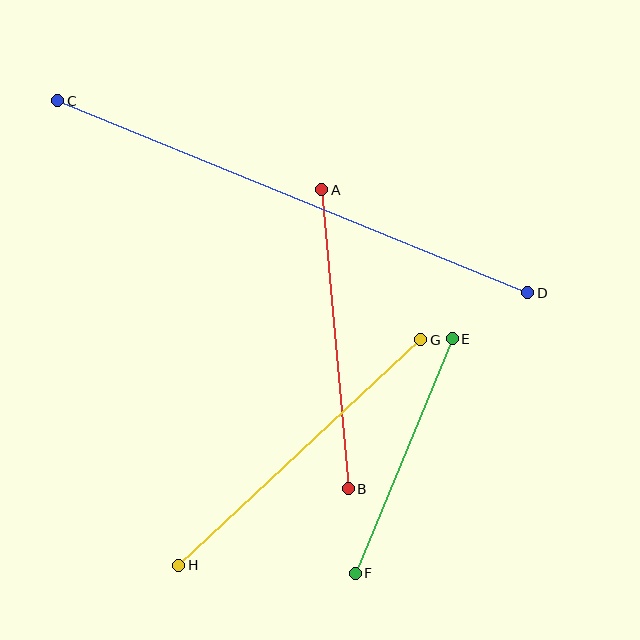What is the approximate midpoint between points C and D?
The midpoint is at approximately (293, 197) pixels.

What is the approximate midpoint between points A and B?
The midpoint is at approximately (335, 339) pixels.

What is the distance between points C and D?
The distance is approximately 508 pixels.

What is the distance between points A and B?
The distance is approximately 300 pixels.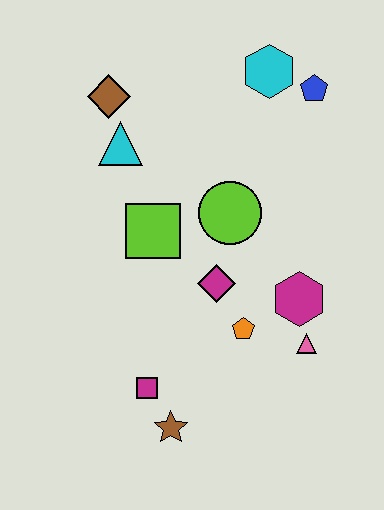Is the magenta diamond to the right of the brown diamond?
Yes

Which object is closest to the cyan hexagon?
The blue pentagon is closest to the cyan hexagon.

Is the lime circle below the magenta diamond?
No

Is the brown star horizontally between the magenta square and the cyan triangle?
No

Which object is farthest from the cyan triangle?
The brown star is farthest from the cyan triangle.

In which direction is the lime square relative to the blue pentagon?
The lime square is to the left of the blue pentagon.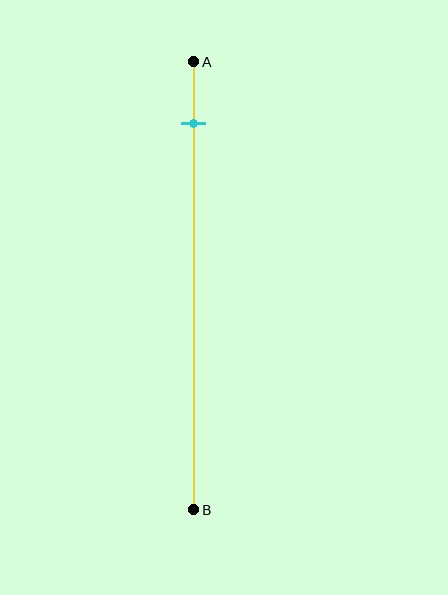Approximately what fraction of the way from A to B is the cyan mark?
The cyan mark is approximately 15% of the way from A to B.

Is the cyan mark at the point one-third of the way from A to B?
No, the mark is at about 15% from A, not at the 33% one-third point.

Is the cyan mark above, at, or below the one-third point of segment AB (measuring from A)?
The cyan mark is above the one-third point of segment AB.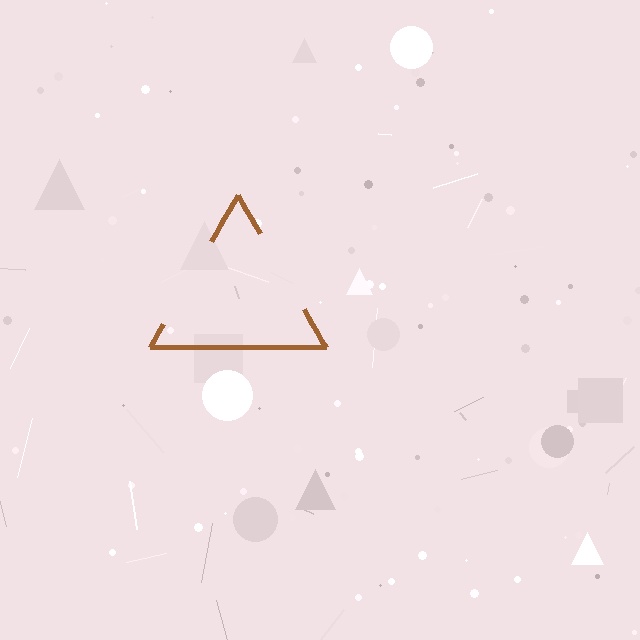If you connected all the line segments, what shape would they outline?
They would outline a triangle.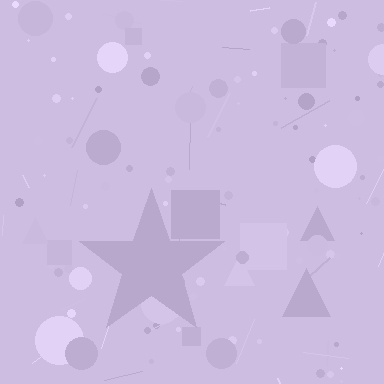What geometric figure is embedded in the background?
A star is embedded in the background.